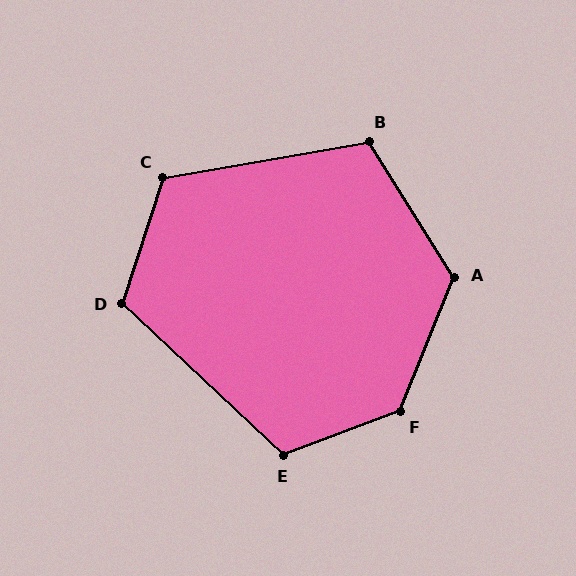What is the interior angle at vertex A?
Approximately 126 degrees (obtuse).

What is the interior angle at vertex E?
Approximately 116 degrees (obtuse).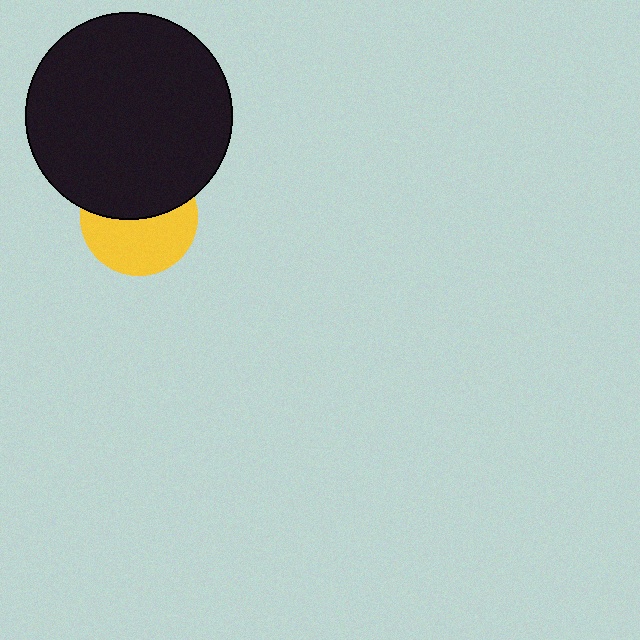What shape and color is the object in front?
The object in front is a black circle.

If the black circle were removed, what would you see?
You would see the complete yellow circle.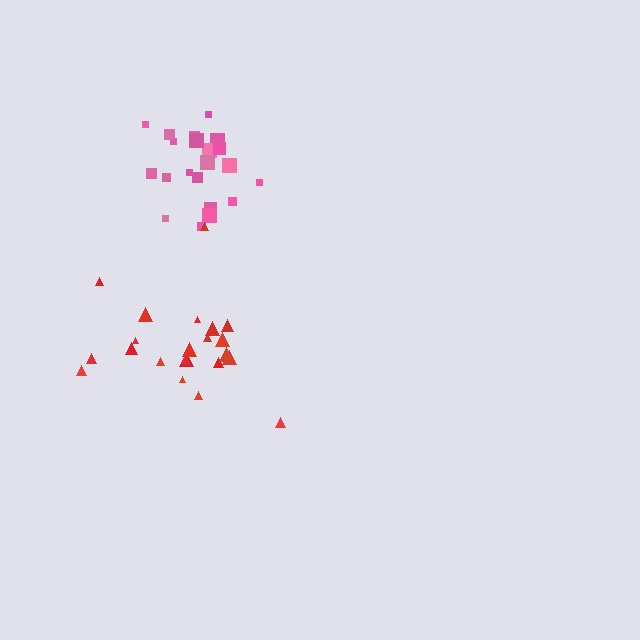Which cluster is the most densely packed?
Pink.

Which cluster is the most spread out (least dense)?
Red.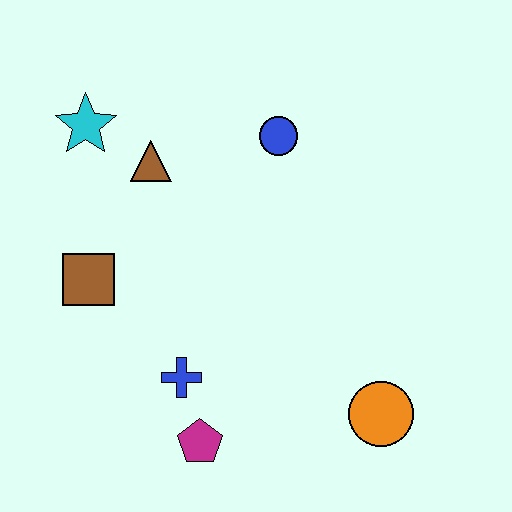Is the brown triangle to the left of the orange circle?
Yes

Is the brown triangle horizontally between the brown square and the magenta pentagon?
Yes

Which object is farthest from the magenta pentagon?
The cyan star is farthest from the magenta pentagon.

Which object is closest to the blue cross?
The magenta pentagon is closest to the blue cross.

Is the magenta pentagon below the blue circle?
Yes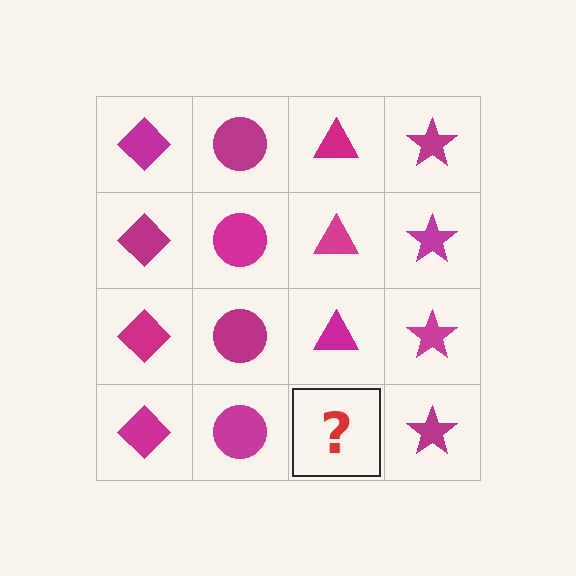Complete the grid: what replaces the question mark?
The question mark should be replaced with a magenta triangle.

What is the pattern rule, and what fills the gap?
The rule is that each column has a consistent shape. The gap should be filled with a magenta triangle.